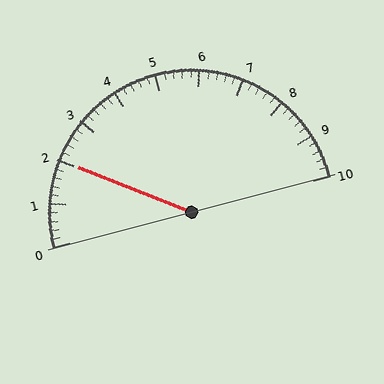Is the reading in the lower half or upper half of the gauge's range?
The reading is in the lower half of the range (0 to 10).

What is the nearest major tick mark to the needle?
The nearest major tick mark is 2.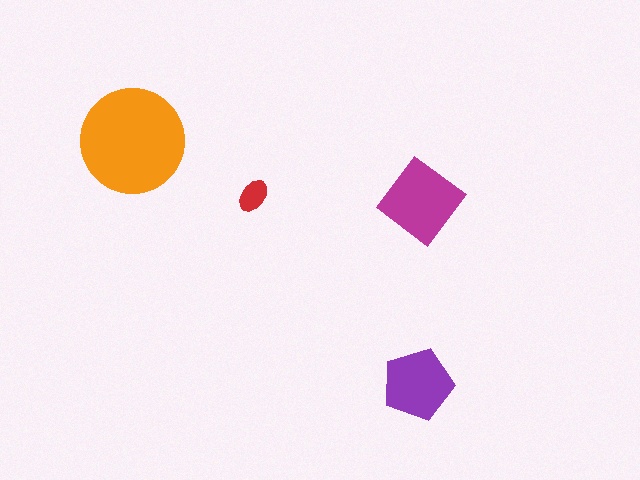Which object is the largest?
The orange circle.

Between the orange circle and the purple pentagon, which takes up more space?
The orange circle.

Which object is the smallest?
The red ellipse.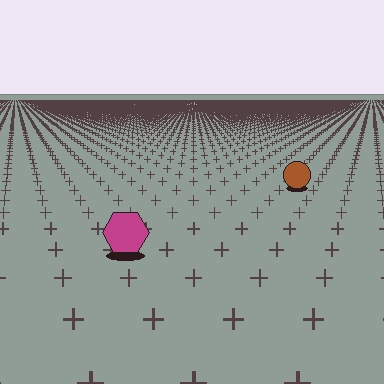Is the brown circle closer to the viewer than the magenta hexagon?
No. The magenta hexagon is closer — you can tell from the texture gradient: the ground texture is coarser near it.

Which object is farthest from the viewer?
The brown circle is farthest from the viewer. It appears smaller and the ground texture around it is denser.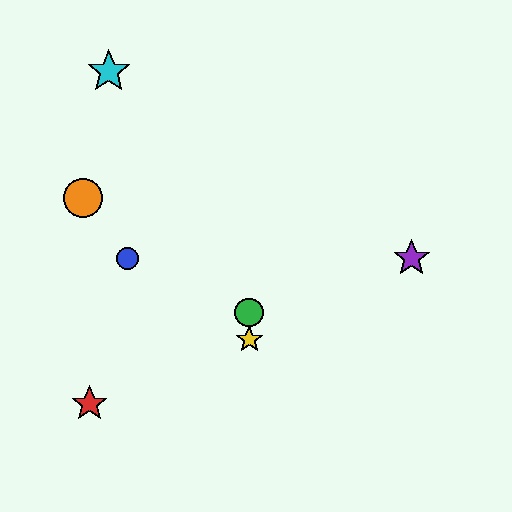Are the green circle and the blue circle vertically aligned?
No, the green circle is at x≈249 and the blue circle is at x≈128.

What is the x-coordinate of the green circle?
The green circle is at x≈249.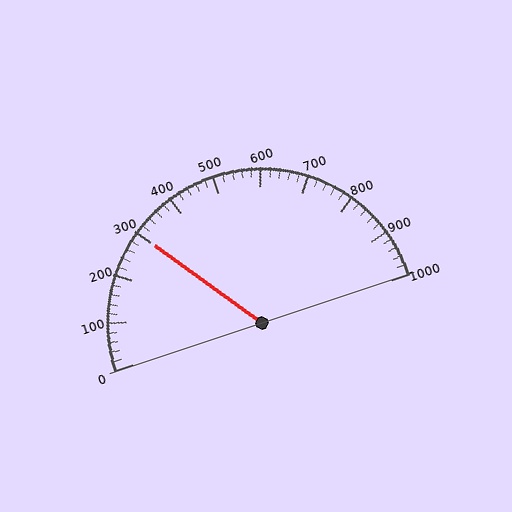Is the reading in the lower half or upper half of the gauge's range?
The reading is in the lower half of the range (0 to 1000).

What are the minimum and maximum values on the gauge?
The gauge ranges from 0 to 1000.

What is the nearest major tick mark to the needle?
The nearest major tick mark is 300.